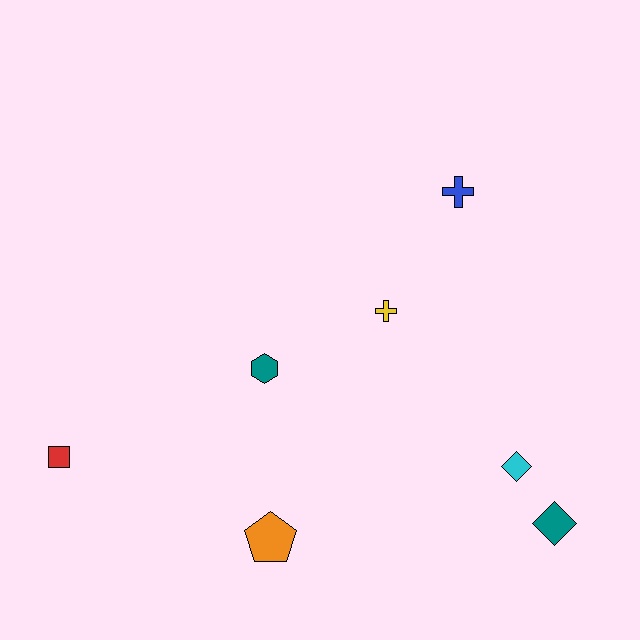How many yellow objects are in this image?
There is 1 yellow object.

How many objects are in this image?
There are 7 objects.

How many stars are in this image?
There are no stars.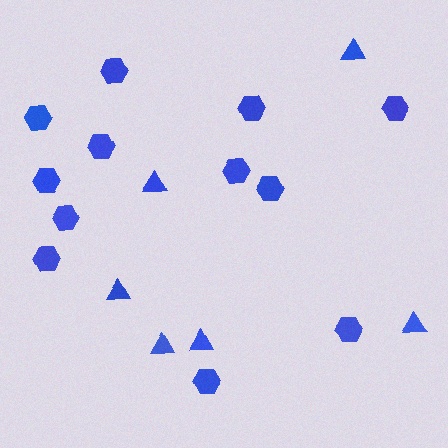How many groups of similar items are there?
There are 2 groups: one group of hexagons (12) and one group of triangles (6).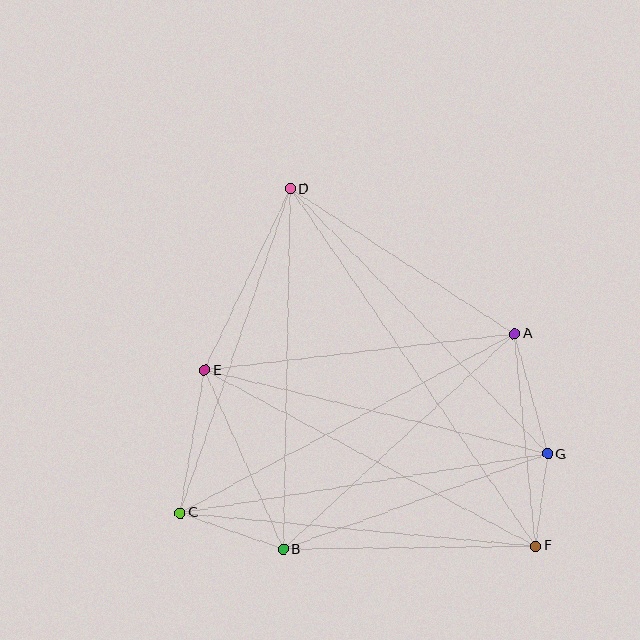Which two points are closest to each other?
Points F and G are closest to each other.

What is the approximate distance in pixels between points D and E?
The distance between D and E is approximately 201 pixels.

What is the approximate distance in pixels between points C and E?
The distance between C and E is approximately 145 pixels.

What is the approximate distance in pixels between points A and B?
The distance between A and B is approximately 316 pixels.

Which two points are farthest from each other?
Points D and F are farthest from each other.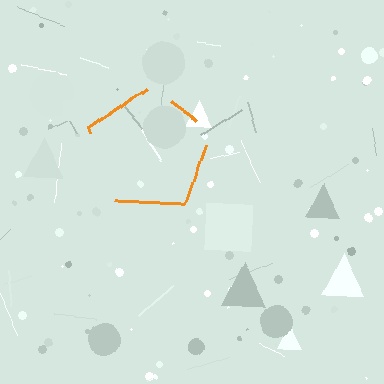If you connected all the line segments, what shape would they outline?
They would outline a pentagon.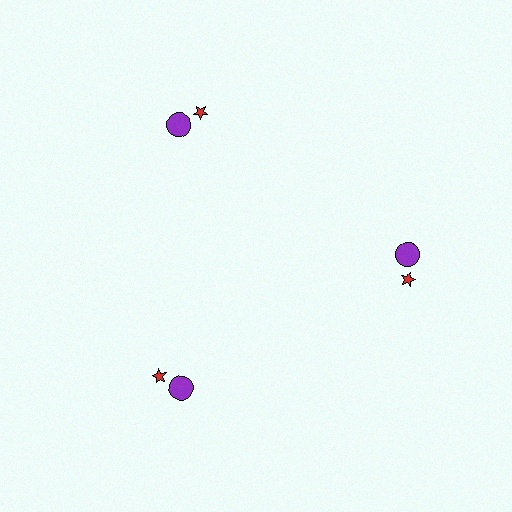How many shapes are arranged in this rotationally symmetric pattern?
There are 6 shapes, arranged in 3 groups of 2.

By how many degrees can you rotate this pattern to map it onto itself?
The pattern maps onto itself every 120 degrees of rotation.